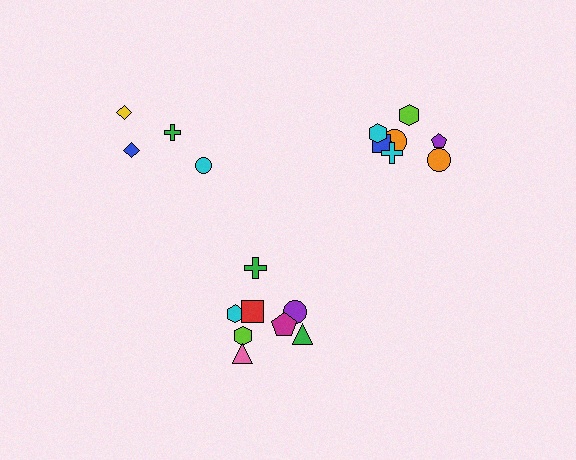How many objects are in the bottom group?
There are 8 objects.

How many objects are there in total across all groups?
There are 20 objects.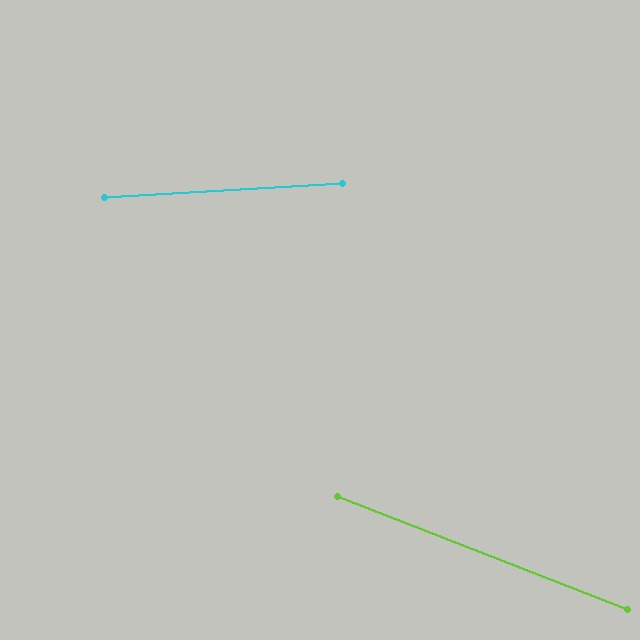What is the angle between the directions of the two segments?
Approximately 25 degrees.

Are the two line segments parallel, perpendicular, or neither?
Neither parallel nor perpendicular — they differ by about 25°.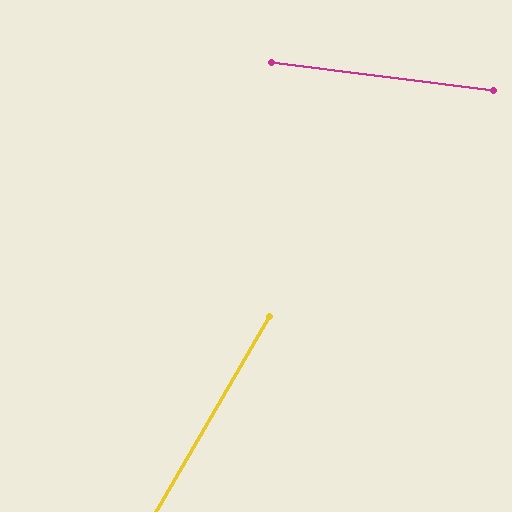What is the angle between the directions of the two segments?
Approximately 67 degrees.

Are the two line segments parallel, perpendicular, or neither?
Neither parallel nor perpendicular — they differ by about 67°.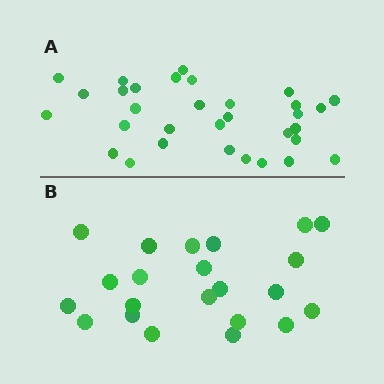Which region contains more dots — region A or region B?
Region A (the top region) has more dots.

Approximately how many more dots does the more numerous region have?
Region A has roughly 10 or so more dots than region B.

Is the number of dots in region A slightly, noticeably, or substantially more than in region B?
Region A has substantially more. The ratio is roughly 1.5 to 1.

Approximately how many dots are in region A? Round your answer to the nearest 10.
About 30 dots. (The exact count is 32, which rounds to 30.)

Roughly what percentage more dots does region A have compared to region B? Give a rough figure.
About 45% more.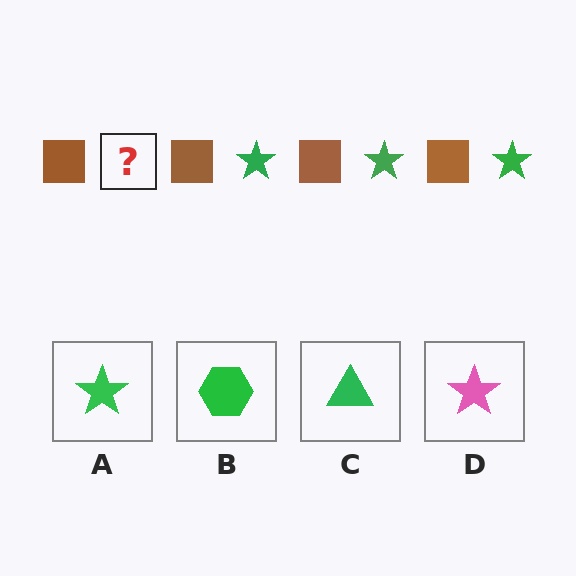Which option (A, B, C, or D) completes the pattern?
A.